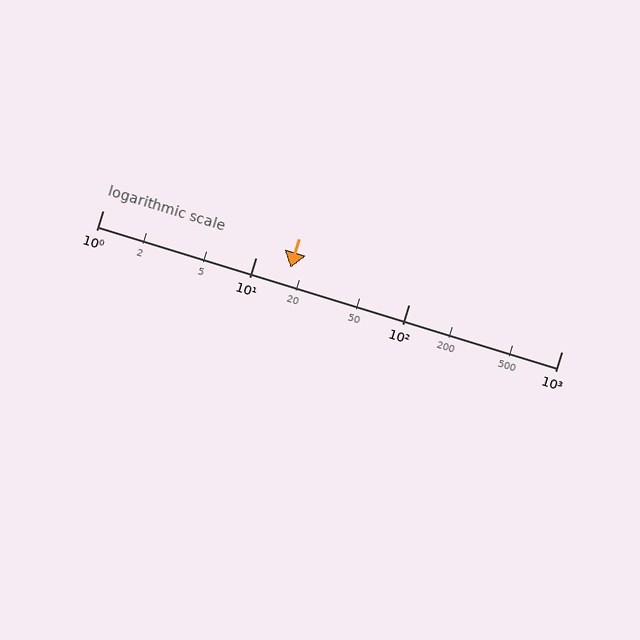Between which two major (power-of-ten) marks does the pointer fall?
The pointer is between 10 and 100.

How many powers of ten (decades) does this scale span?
The scale spans 3 decades, from 1 to 1000.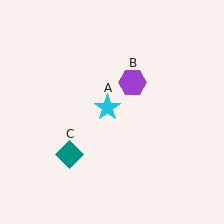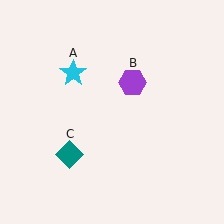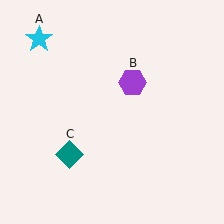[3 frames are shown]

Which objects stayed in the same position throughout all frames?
Purple hexagon (object B) and teal diamond (object C) remained stationary.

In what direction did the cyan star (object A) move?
The cyan star (object A) moved up and to the left.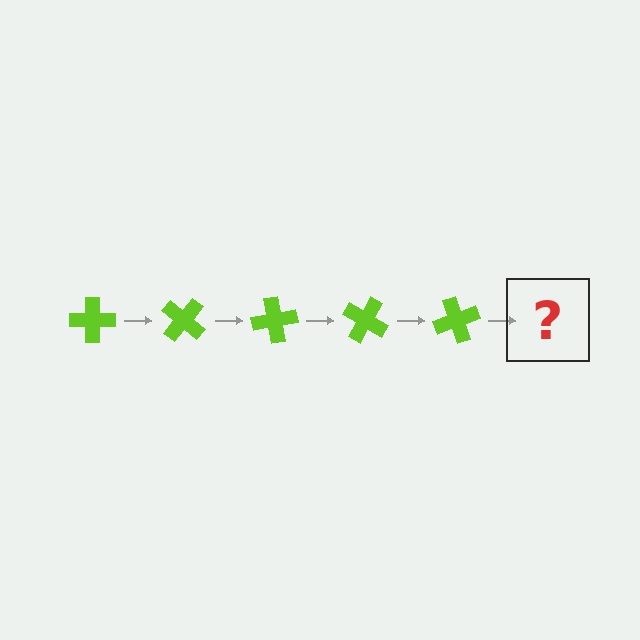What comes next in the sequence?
The next element should be a lime cross rotated 200 degrees.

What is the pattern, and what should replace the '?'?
The pattern is that the cross rotates 40 degrees each step. The '?' should be a lime cross rotated 200 degrees.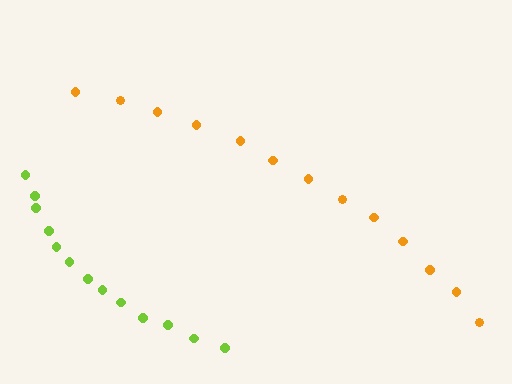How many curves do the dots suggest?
There are 2 distinct paths.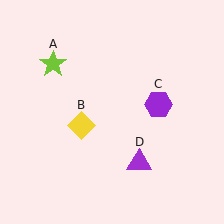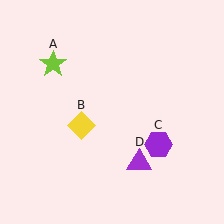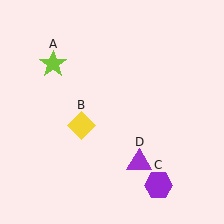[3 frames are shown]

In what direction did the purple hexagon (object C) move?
The purple hexagon (object C) moved down.